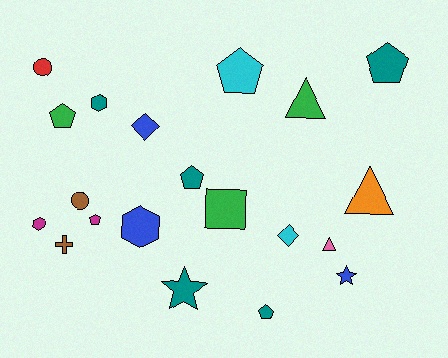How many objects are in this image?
There are 20 objects.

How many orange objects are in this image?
There is 1 orange object.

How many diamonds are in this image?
There are 2 diamonds.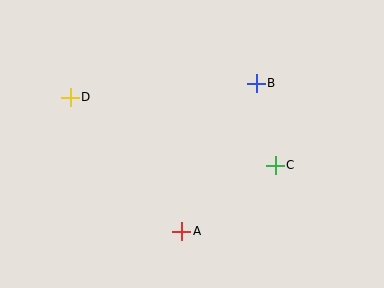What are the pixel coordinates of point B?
Point B is at (256, 83).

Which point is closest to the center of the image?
Point C at (275, 165) is closest to the center.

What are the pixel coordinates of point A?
Point A is at (182, 231).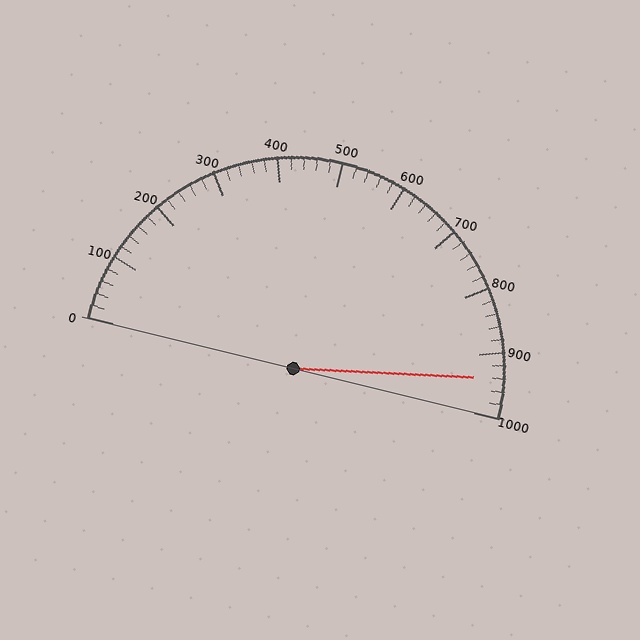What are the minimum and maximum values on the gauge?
The gauge ranges from 0 to 1000.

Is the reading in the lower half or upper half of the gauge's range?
The reading is in the upper half of the range (0 to 1000).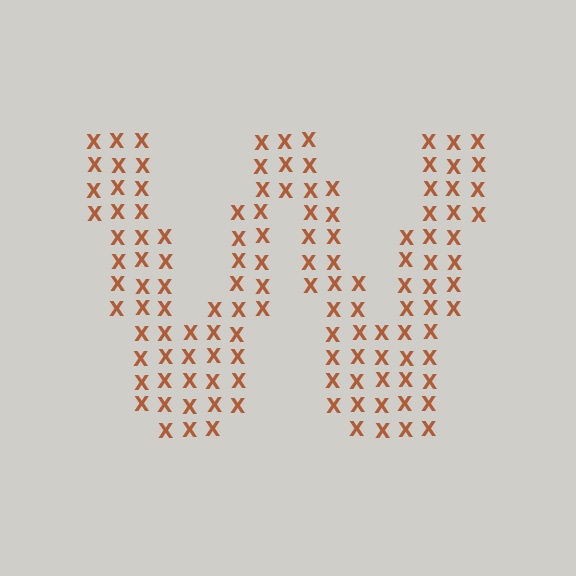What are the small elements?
The small elements are letter X's.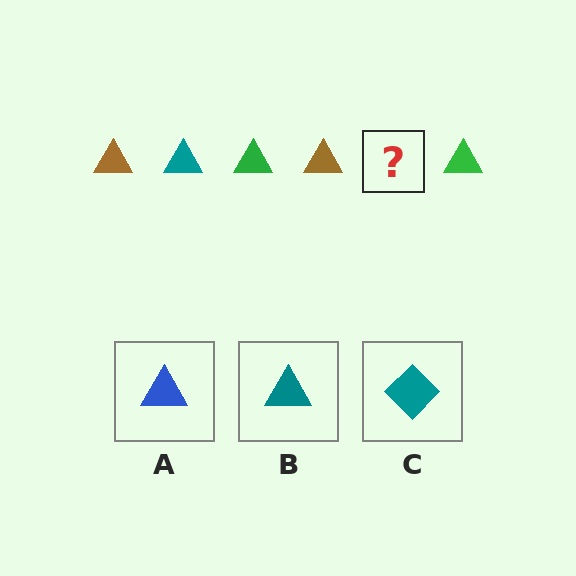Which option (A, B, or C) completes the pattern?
B.